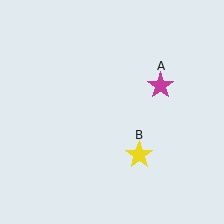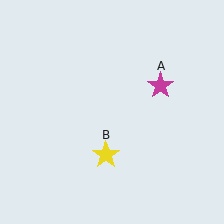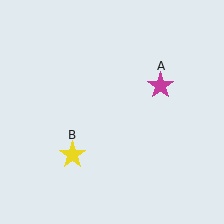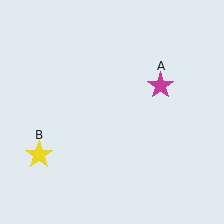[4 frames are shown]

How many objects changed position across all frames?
1 object changed position: yellow star (object B).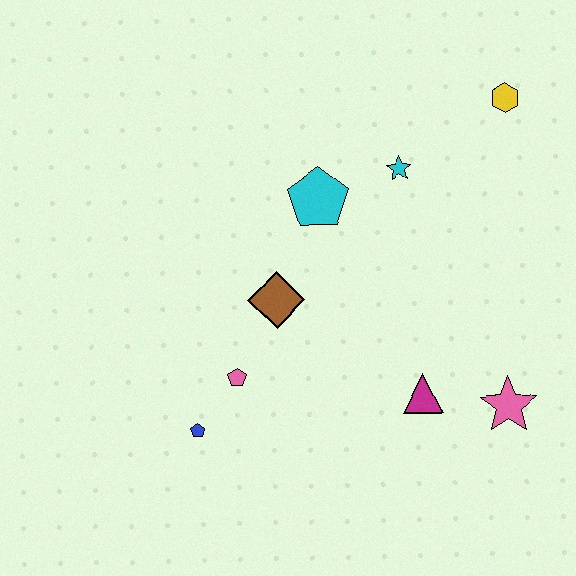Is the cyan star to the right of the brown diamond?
Yes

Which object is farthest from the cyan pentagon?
The pink star is farthest from the cyan pentagon.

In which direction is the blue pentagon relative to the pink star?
The blue pentagon is to the left of the pink star.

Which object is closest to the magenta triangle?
The pink star is closest to the magenta triangle.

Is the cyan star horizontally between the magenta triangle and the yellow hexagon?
No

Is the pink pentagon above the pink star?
Yes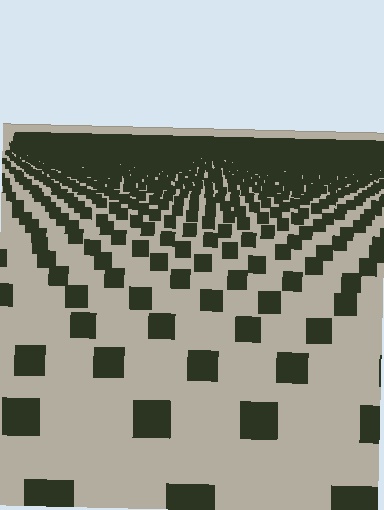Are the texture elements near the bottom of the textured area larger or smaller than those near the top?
Larger. Near the bottom, elements are closer to the viewer and appear at a bigger on-screen size.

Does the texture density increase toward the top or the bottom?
Density increases toward the top.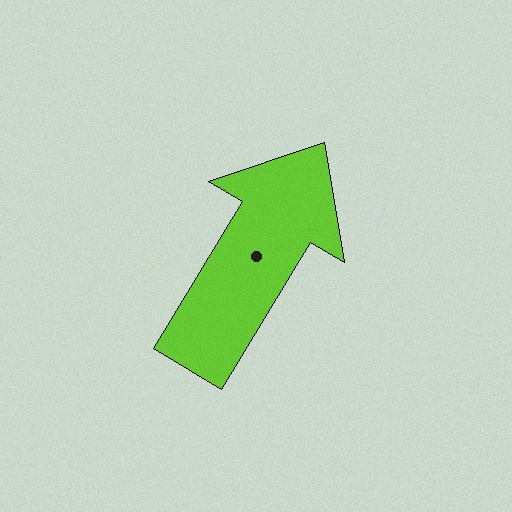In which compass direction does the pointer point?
Northeast.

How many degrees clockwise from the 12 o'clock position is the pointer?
Approximately 31 degrees.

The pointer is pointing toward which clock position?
Roughly 1 o'clock.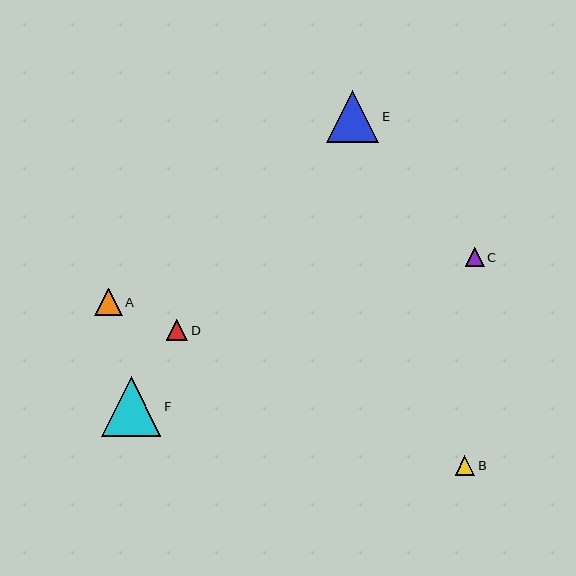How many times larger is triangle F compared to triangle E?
Triangle F is approximately 1.1 times the size of triangle E.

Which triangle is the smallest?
Triangle C is the smallest with a size of approximately 19 pixels.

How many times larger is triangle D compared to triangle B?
Triangle D is approximately 1.1 times the size of triangle B.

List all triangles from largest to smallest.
From largest to smallest: F, E, A, D, B, C.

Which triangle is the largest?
Triangle F is the largest with a size of approximately 59 pixels.